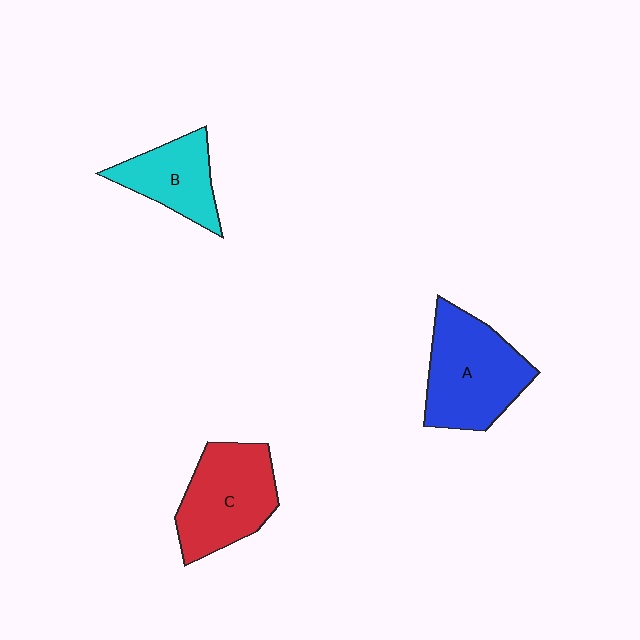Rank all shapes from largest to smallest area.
From largest to smallest: A (blue), C (red), B (cyan).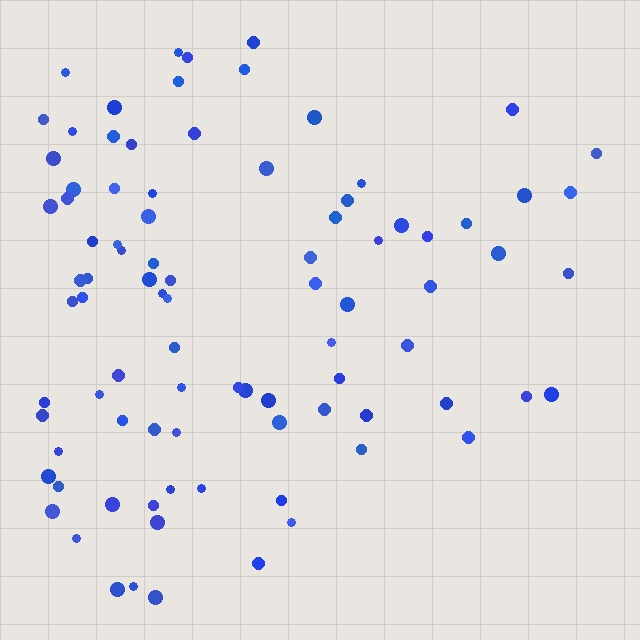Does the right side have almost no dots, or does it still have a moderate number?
Still a moderate number, just noticeably fewer than the left.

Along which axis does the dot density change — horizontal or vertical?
Horizontal.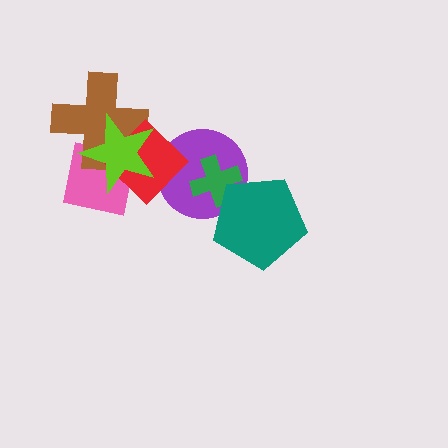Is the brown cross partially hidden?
Yes, it is partially covered by another shape.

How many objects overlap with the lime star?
3 objects overlap with the lime star.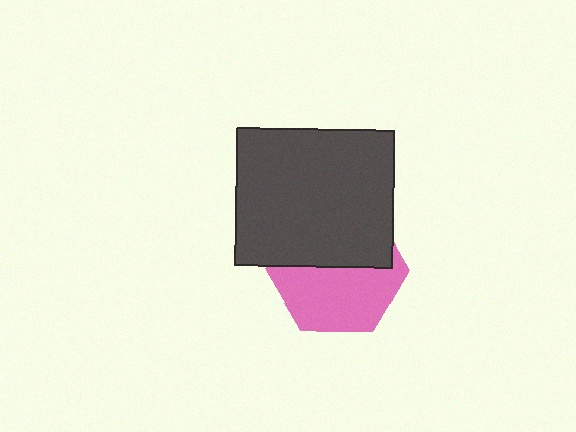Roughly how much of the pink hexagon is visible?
About half of it is visible (roughly 53%).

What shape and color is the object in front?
The object in front is a dark gray rectangle.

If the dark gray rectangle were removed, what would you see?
You would see the complete pink hexagon.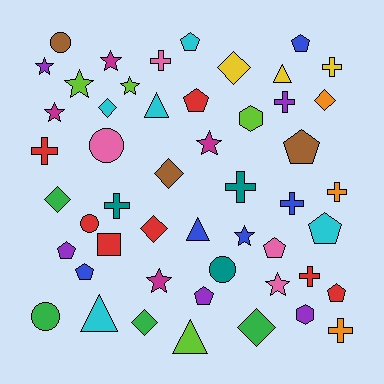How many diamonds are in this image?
There are 8 diamonds.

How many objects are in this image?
There are 50 objects.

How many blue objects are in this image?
There are 5 blue objects.